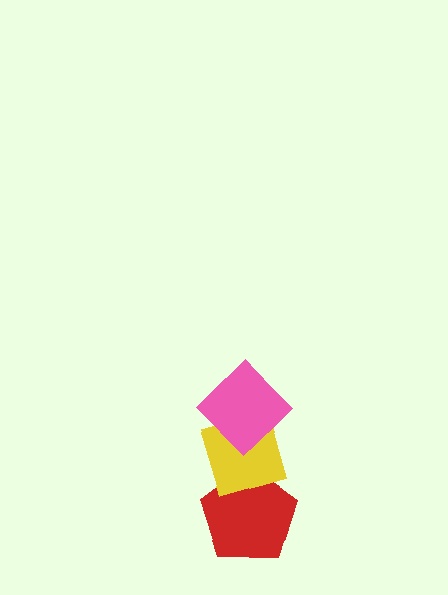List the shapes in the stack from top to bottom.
From top to bottom: the pink diamond, the yellow diamond, the red pentagon.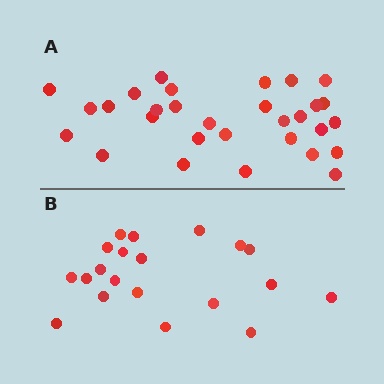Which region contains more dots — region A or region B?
Region A (the top region) has more dots.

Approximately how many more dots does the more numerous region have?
Region A has roughly 10 or so more dots than region B.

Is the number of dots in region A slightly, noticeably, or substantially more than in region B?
Region A has substantially more. The ratio is roughly 1.5 to 1.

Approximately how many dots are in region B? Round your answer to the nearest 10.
About 20 dots.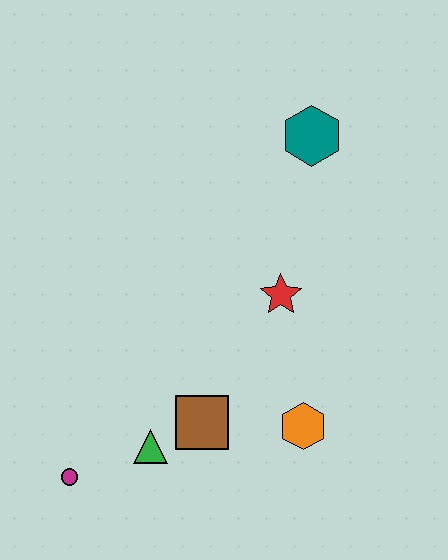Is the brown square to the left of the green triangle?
No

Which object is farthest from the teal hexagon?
The magenta circle is farthest from the teal hexagon.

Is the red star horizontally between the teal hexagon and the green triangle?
Yes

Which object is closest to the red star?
The orange hexagon is closest to the red star.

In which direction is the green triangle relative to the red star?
The green triangle is below the red star.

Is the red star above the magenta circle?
Yes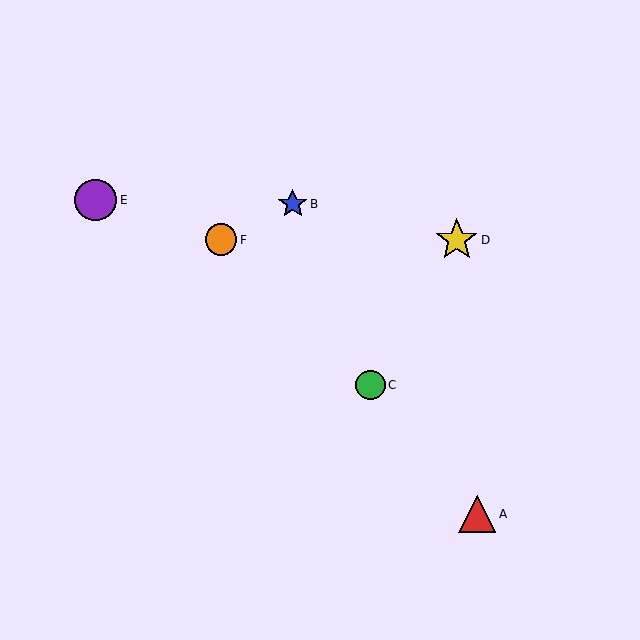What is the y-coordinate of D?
Object D is at y≈240.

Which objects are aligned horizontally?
Objects D, F are aligned horizontally.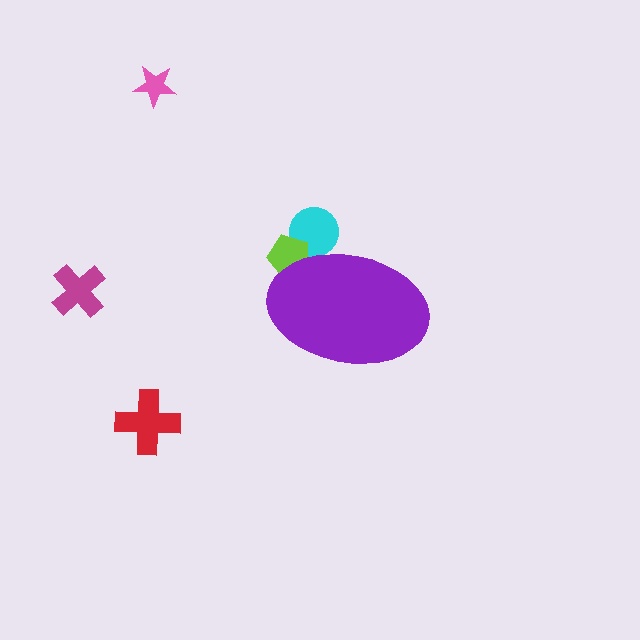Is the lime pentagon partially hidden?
Yes, the lime pentagon is partially hidden behind the purple ellipse.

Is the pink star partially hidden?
No, the pink star is fully visible.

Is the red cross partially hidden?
No, the red cross is fully visible.